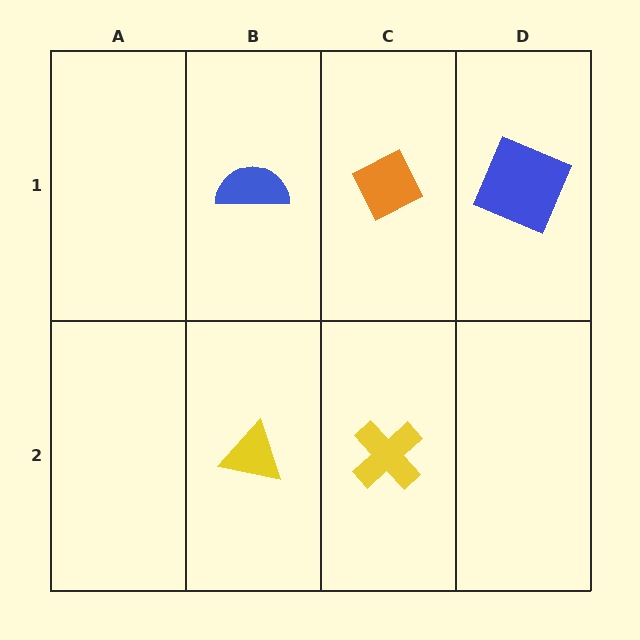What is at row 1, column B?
A blue semicircle.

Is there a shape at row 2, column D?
No, that cell is empty.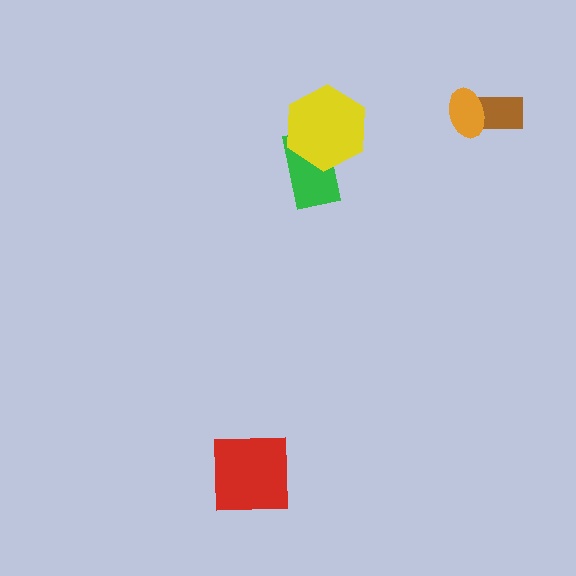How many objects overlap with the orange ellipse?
1 object overlaps with the orange ellipse.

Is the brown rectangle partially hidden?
Yes, it is partially covered by another shape.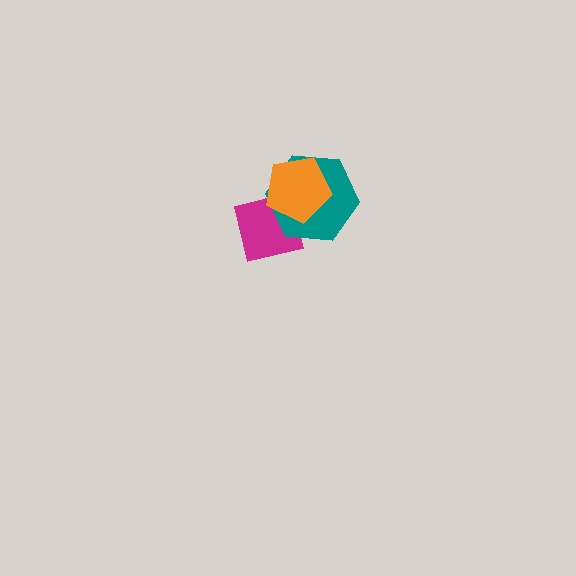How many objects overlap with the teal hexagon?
2 objects overlap with the teal hexagon.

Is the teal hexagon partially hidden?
Yes, it is partially covered by another shape.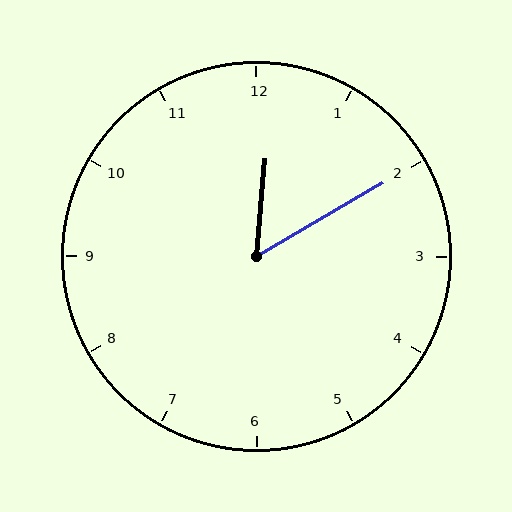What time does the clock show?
12:10.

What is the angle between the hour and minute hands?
Approximately 55 degrees.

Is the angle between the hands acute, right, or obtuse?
It is acute.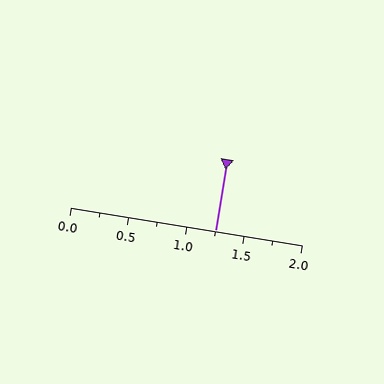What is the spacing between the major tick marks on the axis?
The major ticks are spaced 0.5 apart.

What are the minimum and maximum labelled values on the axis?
The axis runs from 0.0 to 2.0.